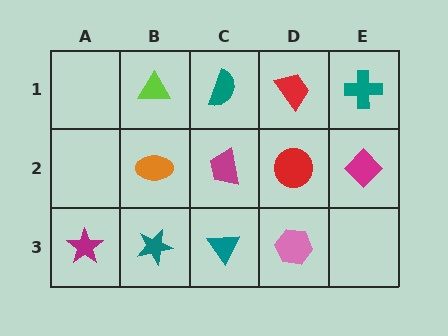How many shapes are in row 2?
4 shapes.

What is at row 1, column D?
A red trapezoid.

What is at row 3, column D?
A pink hexagon.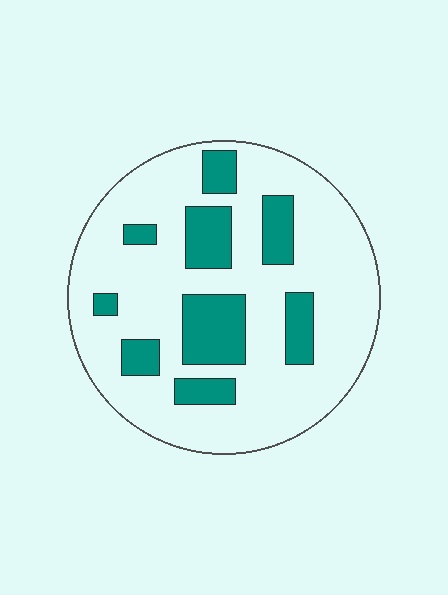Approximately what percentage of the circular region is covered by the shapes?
Approximately 25%.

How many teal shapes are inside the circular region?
9.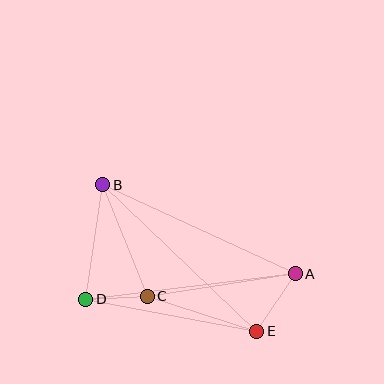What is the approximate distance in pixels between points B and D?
The distance between B and D is approximately 116 pixels.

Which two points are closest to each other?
Points C and D are closest to each other.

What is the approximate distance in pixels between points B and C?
The distance between B and C is approximately 120 pixels.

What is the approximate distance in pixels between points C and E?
The distance between C and E is approximately 115 pixels.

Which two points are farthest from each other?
Points B and E are farthest from each other.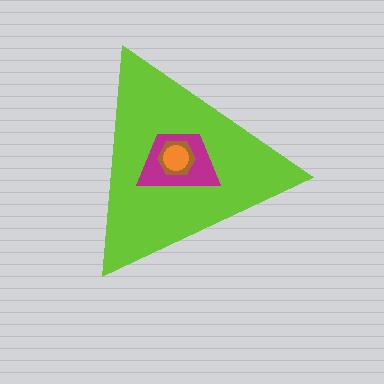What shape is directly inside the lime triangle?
The magenta trapezoid.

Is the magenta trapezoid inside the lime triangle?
Yes.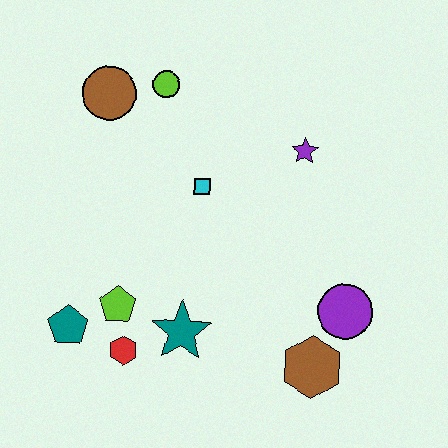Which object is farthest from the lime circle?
The brown hexagon is farthest from the lime circle.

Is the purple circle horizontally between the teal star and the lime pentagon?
No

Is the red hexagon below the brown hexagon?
No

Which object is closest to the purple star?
The cyan square is closest to the purple star.